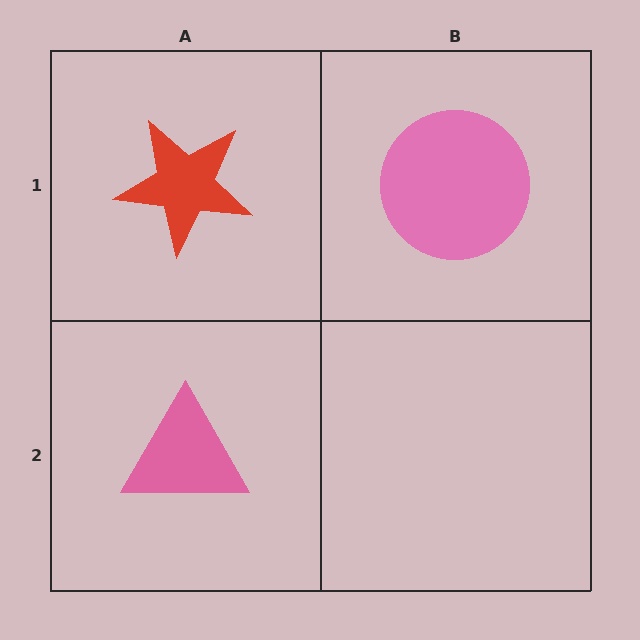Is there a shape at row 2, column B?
No, that cell is empty.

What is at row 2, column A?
A pink triangle.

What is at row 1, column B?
A pink circle.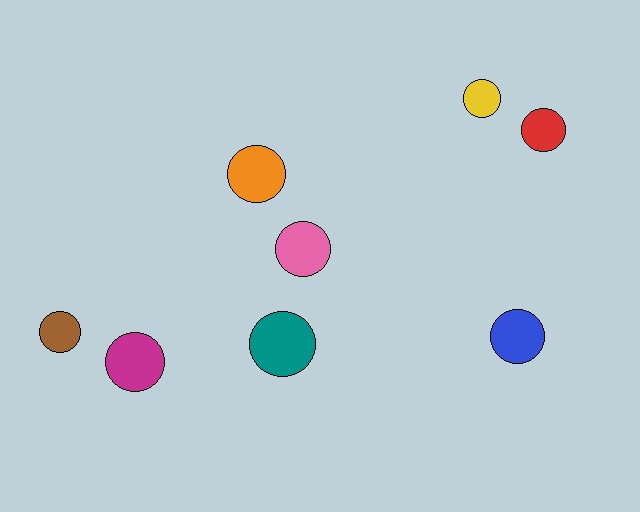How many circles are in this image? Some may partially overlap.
There are 8 circles.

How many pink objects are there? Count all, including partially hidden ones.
There is 1 pink object.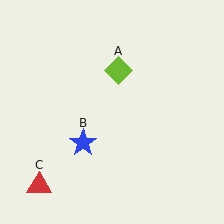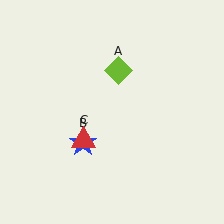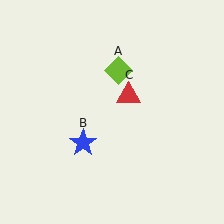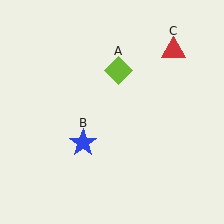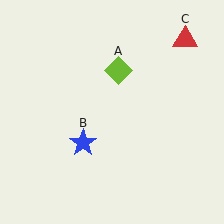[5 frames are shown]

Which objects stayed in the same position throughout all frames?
Lime diamond (object A) and blue star (object B) remained stationary.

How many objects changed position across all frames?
1 object changed position: red triangle (object C).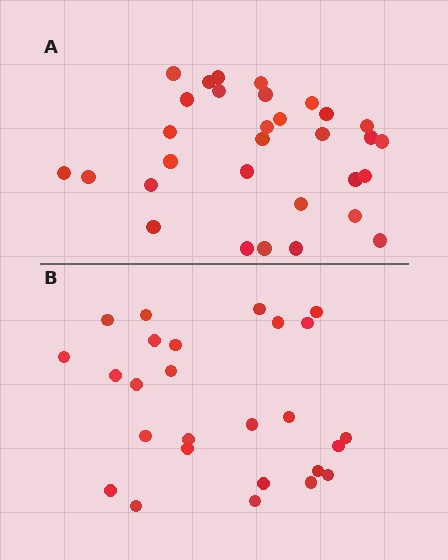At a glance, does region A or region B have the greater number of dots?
Region A (the top region) has more dots.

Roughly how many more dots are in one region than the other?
Region A has about 5 more dots than region B.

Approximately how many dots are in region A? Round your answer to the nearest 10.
About 30 dots. (The exact count is 31, which rounds to 30.)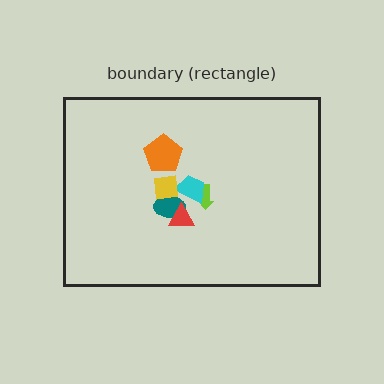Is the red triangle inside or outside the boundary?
Inside.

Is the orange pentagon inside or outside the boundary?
Inside.